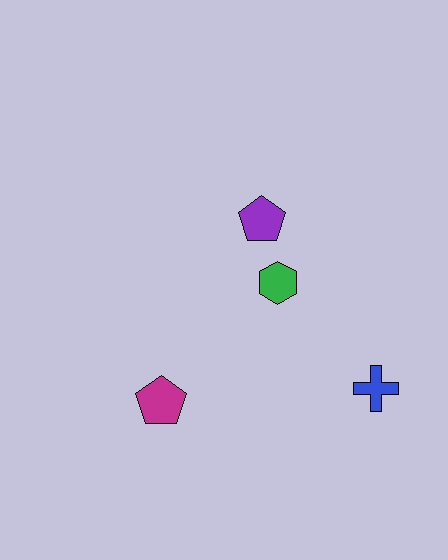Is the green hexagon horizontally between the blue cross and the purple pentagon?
Yes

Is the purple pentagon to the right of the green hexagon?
No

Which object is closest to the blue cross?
The green hexagon is closest to the blue cross.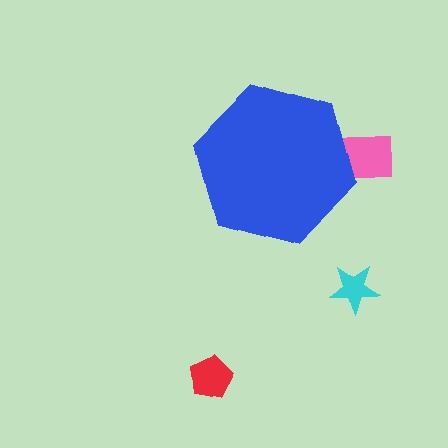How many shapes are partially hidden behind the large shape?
1 shape is partially hidden.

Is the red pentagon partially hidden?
No, the red pentagon is fully visible.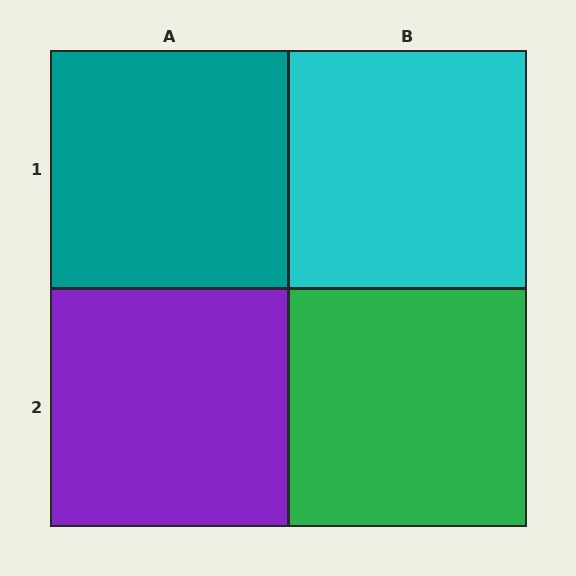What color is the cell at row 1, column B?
Cyan.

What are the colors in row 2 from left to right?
Purple, green.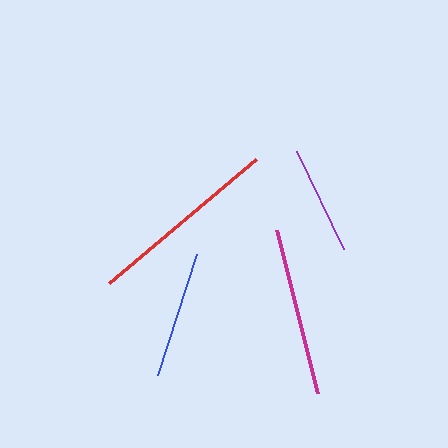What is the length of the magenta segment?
The magenta segment is approximately 168 pixels long.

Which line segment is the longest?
The red line is the longest at approximately 192 pixels.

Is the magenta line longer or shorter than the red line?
The red line is longer than the magenta line.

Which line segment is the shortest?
The purple line is the shortest at approximately 108 pixels.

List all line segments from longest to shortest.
From longest to shortest: red, magenta, blue, purple.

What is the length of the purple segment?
The purple segment is approximately 108 pixels long.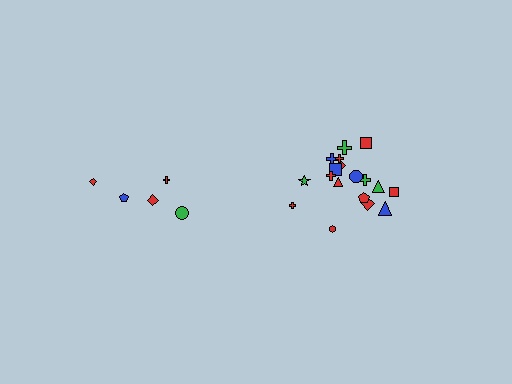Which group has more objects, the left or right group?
The right group.